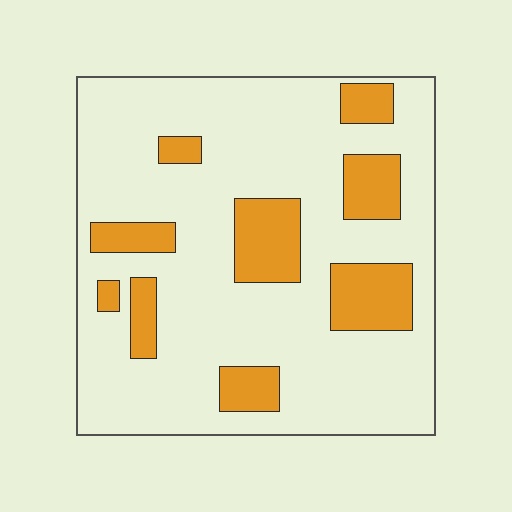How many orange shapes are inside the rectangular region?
9.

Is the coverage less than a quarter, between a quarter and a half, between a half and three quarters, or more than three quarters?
Less than a quarter.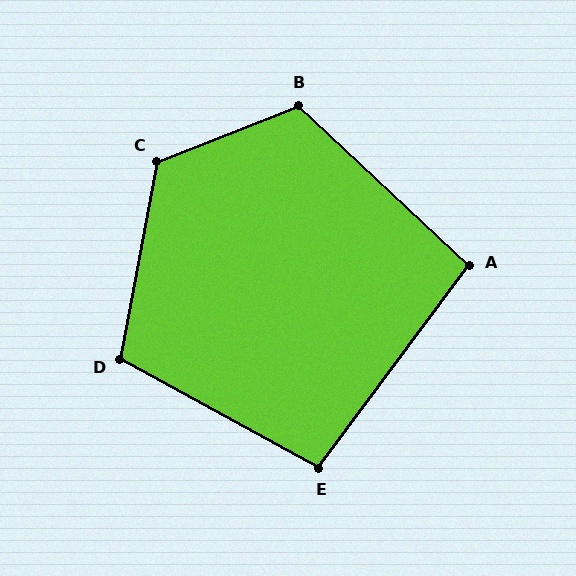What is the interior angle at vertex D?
Approximately 108 degrees (obtuse).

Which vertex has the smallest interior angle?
A, at approximately 96 degrees.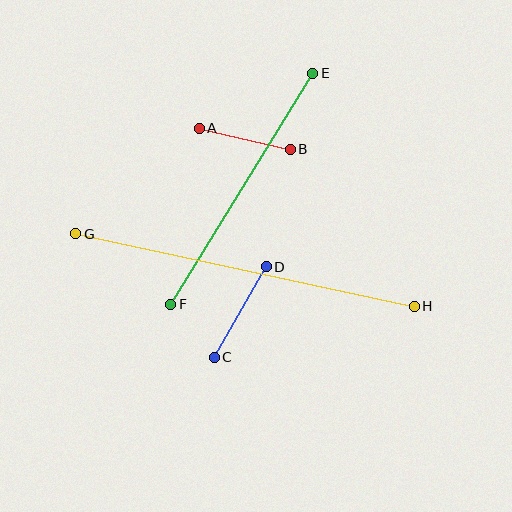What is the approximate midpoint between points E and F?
The midpoint is at approximately (242, 189) pixels.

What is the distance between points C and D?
The distance is approximately 104 pixels.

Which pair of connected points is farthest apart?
Points G and H are farthest apart.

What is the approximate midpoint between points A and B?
The midpoint is at approximately (245, 139) pixels.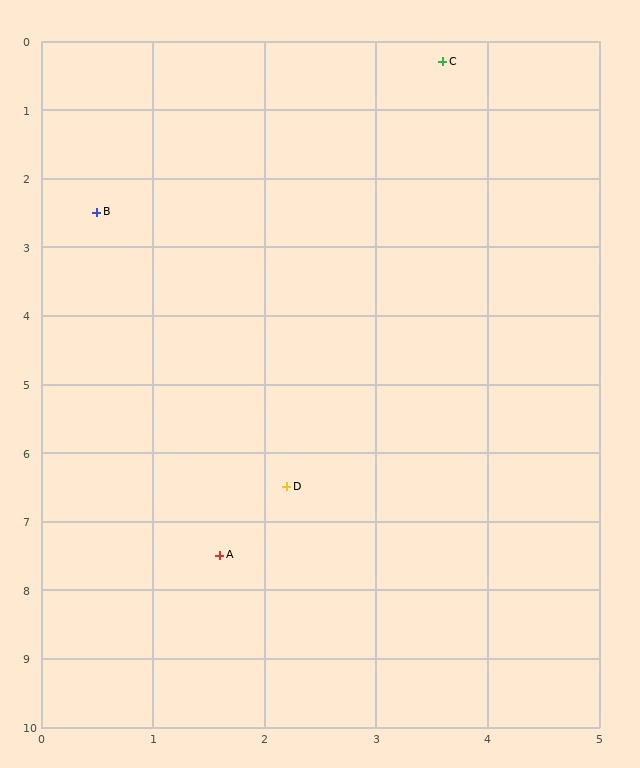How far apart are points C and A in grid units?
Points C and A are about 7.5 grid units apart.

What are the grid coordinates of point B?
Point B is at approximately (0.5, 2.5).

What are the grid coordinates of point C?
Point C is at approximately (3.6, 0.3).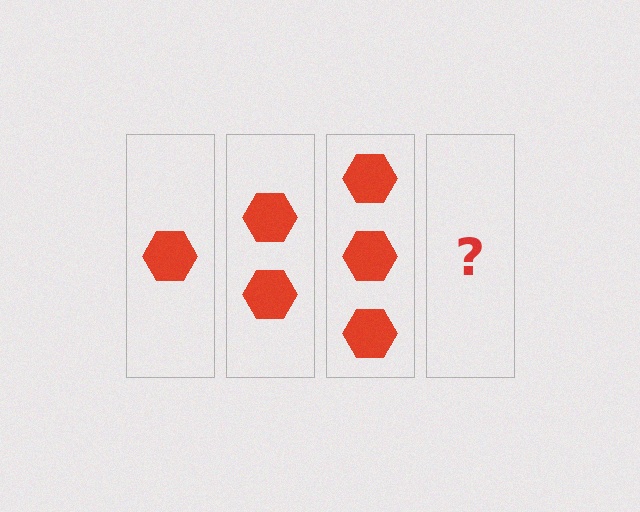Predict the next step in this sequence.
The next step is 4 hexagons.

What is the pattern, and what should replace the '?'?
The pattern is that each step adds one more hexagon. The '?' should be 4 hexagons.